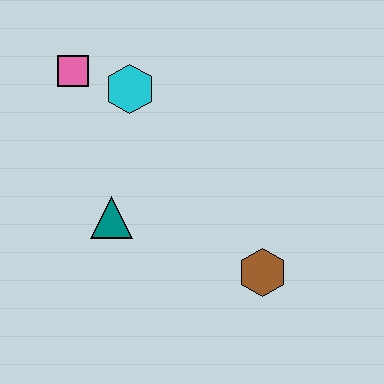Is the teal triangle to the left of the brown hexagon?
Yes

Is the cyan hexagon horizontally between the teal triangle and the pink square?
No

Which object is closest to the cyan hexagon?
The pink square is closest to the cyan hexagon.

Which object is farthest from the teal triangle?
The brown hexagon is farthest from the teal triangle.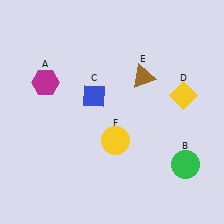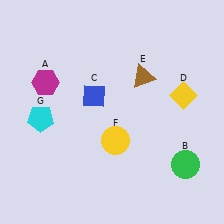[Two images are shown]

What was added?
A cyan pentagon (G) was added in Image 2.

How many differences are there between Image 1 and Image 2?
There is 1 difference between the two images.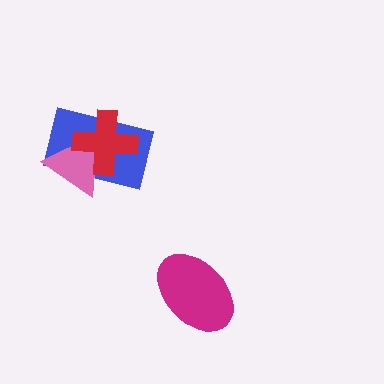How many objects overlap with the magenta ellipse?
0 objects overlap with the magenta ellipse.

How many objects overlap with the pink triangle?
2 objects overlap with the pink triangle.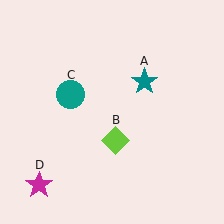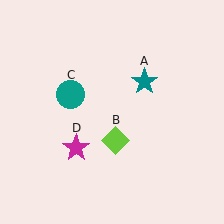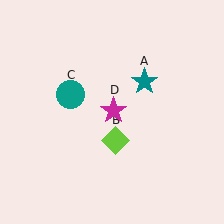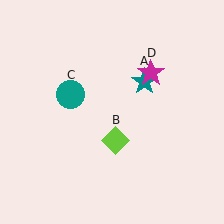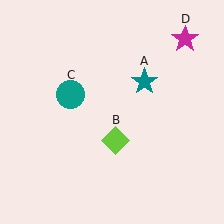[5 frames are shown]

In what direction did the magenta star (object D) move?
The magenta star (object D) moved up and to the right.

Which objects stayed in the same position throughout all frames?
Teal star (object A) and lime diamond (object B) and teal circle (object C) remained stationary.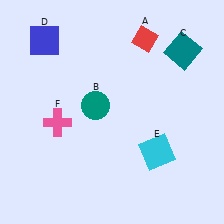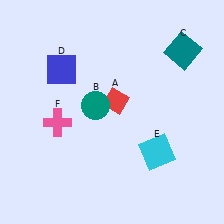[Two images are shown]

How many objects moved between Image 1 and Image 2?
2 objects moved between the two images.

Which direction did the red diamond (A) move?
The red diamond (A) moved down.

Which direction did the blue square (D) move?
The blue square (D) moved down.